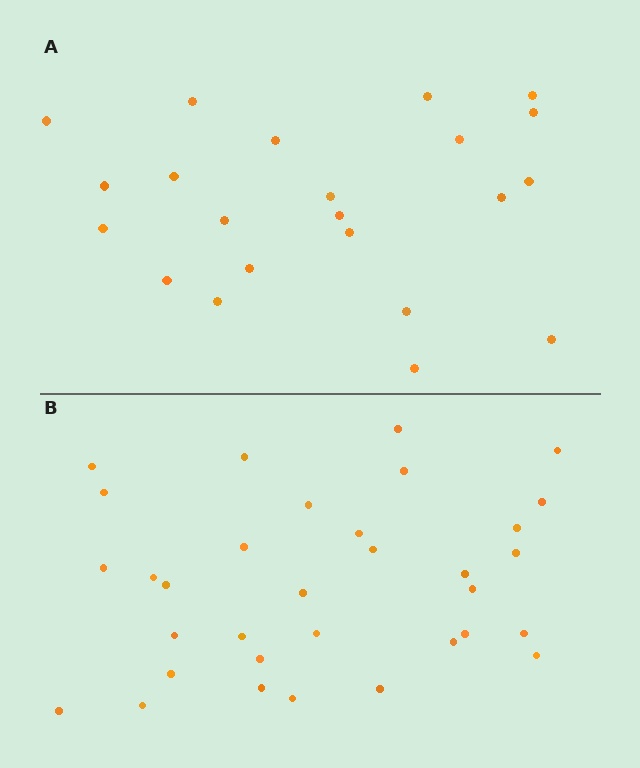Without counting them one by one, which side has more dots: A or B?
Region B (the bottom region) has more dots.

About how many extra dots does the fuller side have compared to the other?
Region B has roughly 12 or so more dots than region A.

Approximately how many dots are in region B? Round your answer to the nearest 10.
About 30 dots. (The exact count is 33, which rounds to 30.)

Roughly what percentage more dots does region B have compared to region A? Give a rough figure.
About 50% more.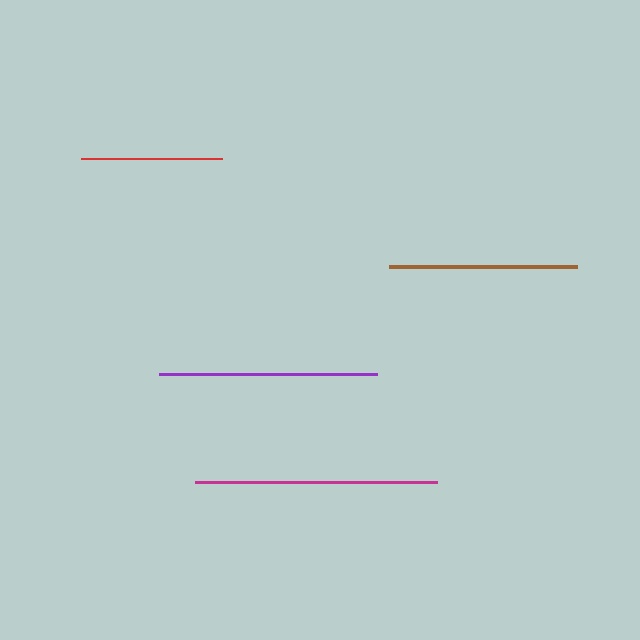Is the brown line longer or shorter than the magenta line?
The magenta line is longer than the brown line.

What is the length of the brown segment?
The brown segment is approximately 188 pixels long.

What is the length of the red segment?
The red segment is approximately 141 pixels long.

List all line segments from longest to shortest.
From longest to shortest: magenta, purple, brown, red.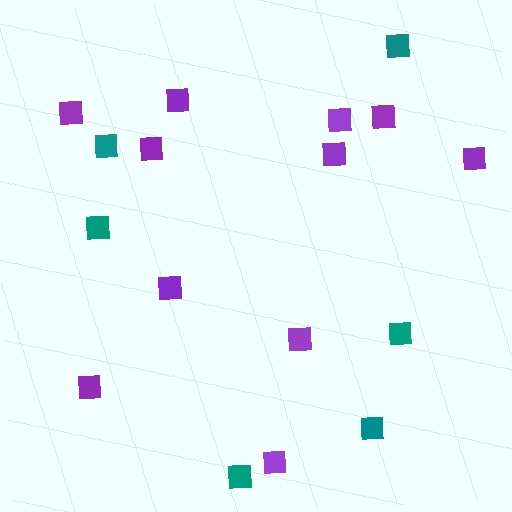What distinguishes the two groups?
There are 2 groups: one group of purple squares (11) and one group of teal squares (6).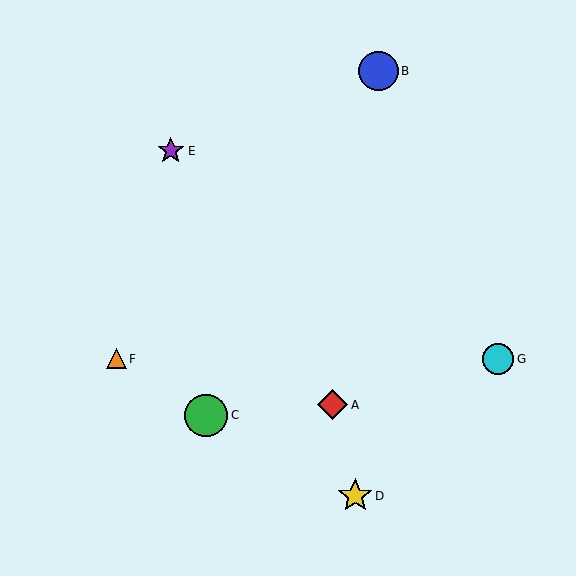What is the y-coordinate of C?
Object C is at y≈415.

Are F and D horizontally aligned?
No, F is at y≈359 and D is at y≈496.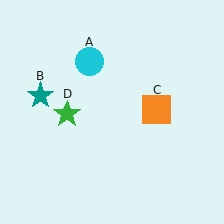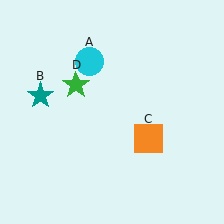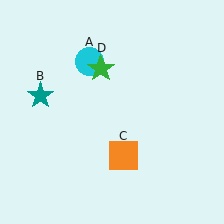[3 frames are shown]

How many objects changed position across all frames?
2 objects changed position: orange square (object C), green star (object D).